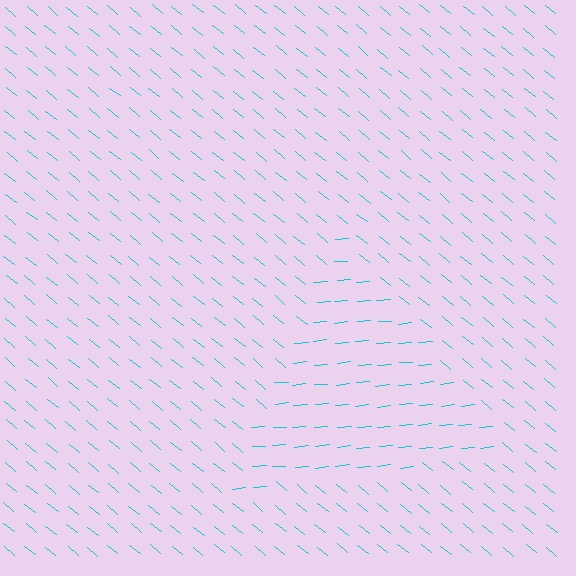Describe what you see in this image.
The image is filled with small cyan line segments. A triangle region in the image has lines oriented differently from the surrounding lines, creating a visible texture boundary.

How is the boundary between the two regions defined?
The boundary is defined purely by a change in line orientation (approximately 45 degrees difference). All lines are the same color and thickness.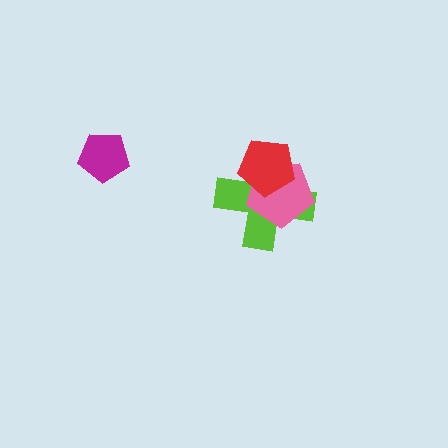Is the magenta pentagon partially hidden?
No, no other shape covers it.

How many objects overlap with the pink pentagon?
2 objects overlap with the pink pentagon.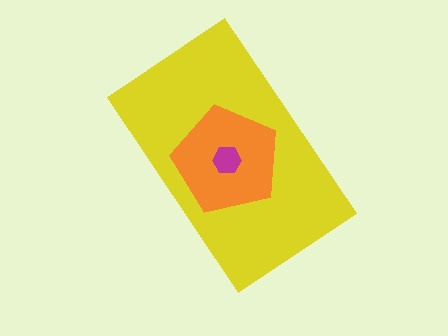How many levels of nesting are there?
3.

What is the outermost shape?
The yellow rectangle.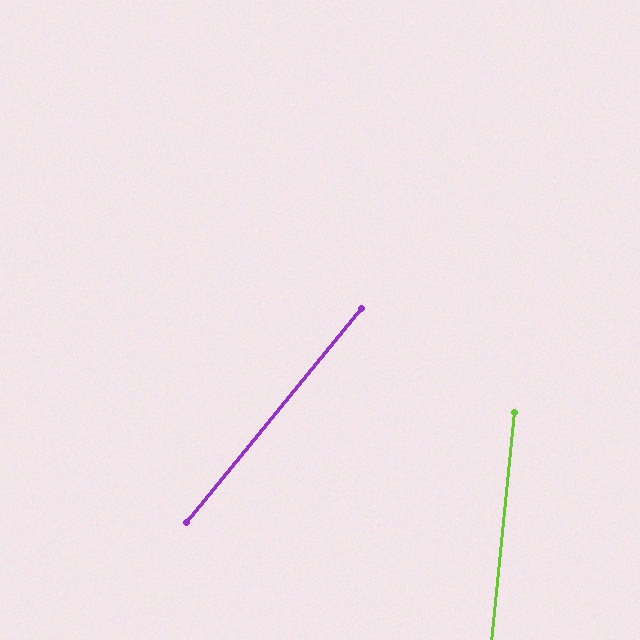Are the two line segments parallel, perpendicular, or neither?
Neither parallel nor perpendicular — they differ by about 34°.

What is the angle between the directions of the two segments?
Approximately 34 degrees.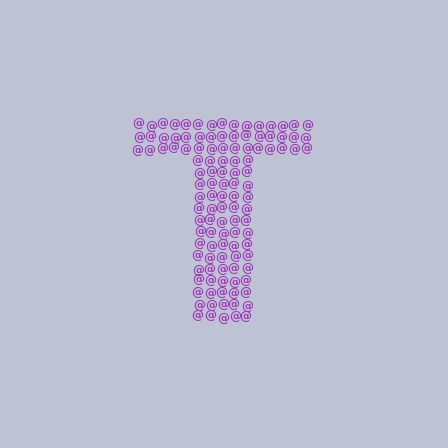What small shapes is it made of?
It is made of small at signs.